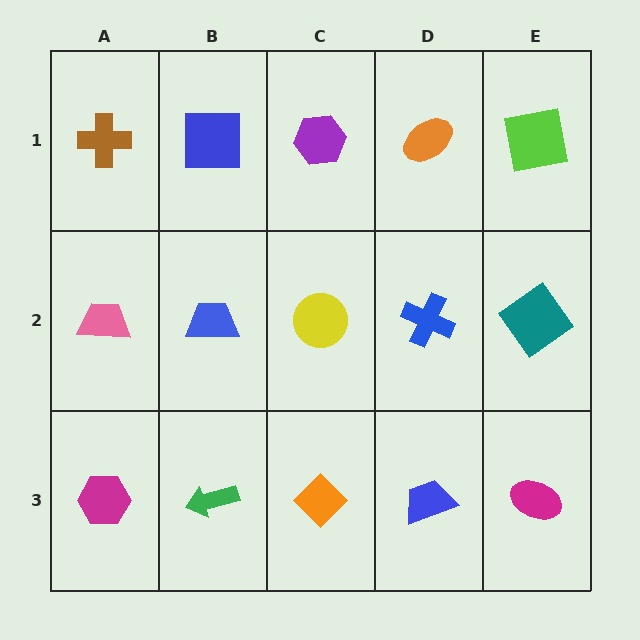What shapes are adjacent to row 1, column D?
A blue cross (row 2, column D), a purple hexagon (row 1, column C), a lime square (row 1, column E).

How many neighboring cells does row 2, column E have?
3.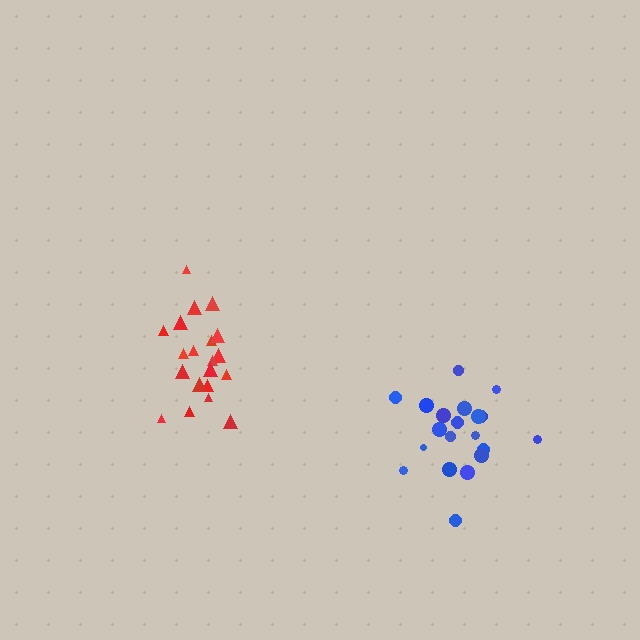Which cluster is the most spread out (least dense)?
Blue.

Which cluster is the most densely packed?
Red.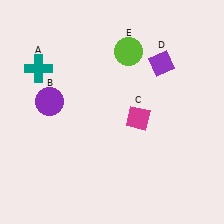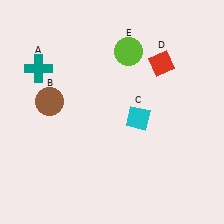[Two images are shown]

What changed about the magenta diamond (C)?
In Image 1, C is magenta. In Image 2, it changed to cyan.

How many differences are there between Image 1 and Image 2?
There are 3 differences between the two images.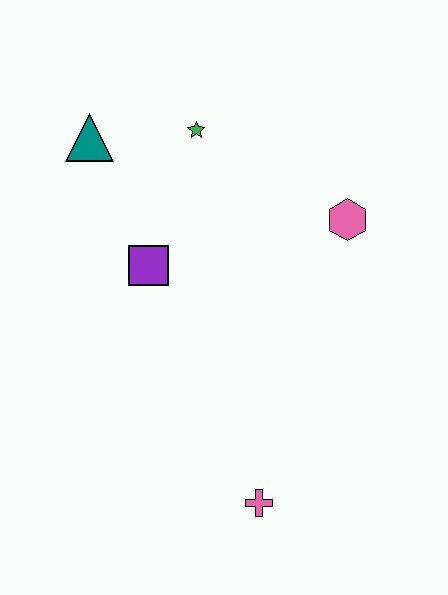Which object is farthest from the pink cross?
The teal triangle is farthest from the pink cross.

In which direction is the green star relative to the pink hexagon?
The green star is to the left of the pink hexagon.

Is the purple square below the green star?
Yes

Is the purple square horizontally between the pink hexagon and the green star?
No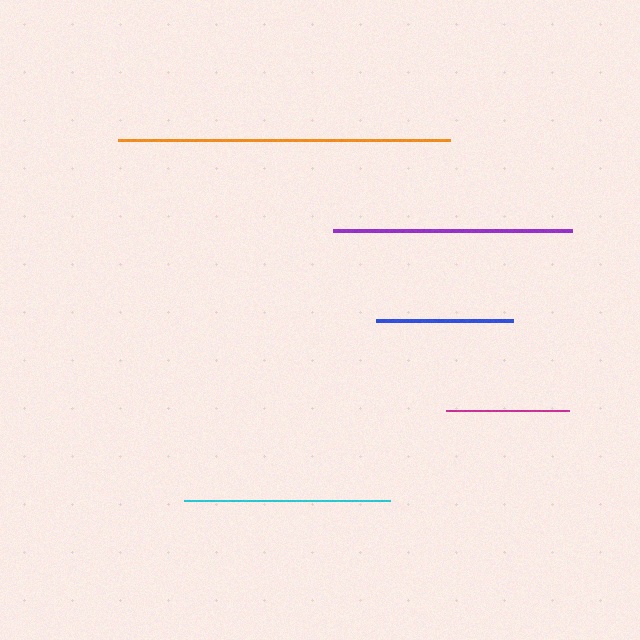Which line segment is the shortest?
The magenta line is the shortest at approximately 123 pixels.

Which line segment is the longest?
The orange line is the longest at approximately 331 pixels.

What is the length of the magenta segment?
The magenta segment is approximately 123 pixels long.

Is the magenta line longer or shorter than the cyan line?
The cyan line is longer than the magenta line.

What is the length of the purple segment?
The purple segment is approximately 239 pixels long.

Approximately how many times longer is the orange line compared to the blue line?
The orange line is approximately 2.4 times the length of the blue line.